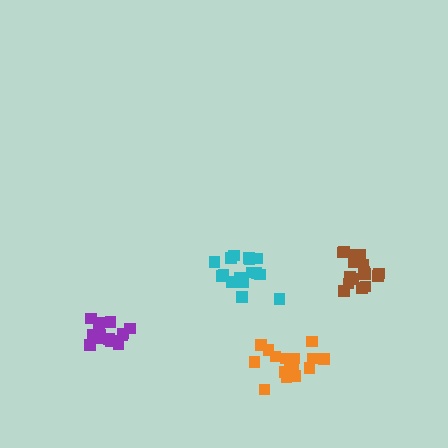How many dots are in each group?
Group 1: 17 dots, Group 2: 17 dots, Group 3: 16 dots, Group 4: 16 dots (66 total).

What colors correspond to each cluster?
The clusters are colored: brown, orange, cyan, purple.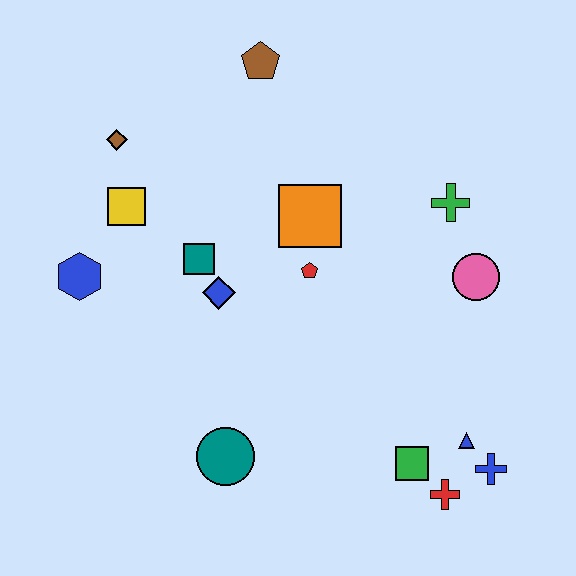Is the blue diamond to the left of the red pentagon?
Yes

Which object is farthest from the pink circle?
The blue hexagon is farthest from the pink circle.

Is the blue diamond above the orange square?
No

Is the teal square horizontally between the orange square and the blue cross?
No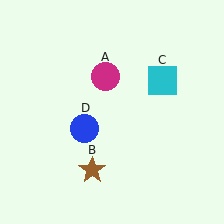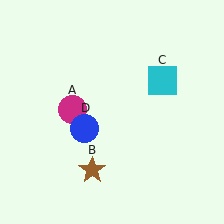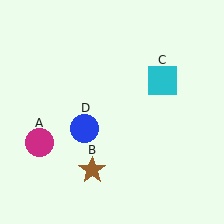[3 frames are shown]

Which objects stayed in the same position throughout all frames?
Brown star (object B) and cyan square (object C) and blue circle (object D) remained stationary.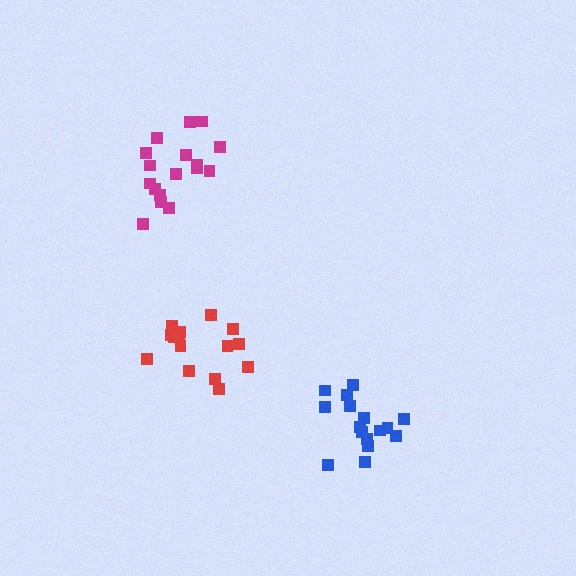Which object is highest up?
The magenta cluster is topmost.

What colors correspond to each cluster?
The clusters are colored: blue, magenta, red.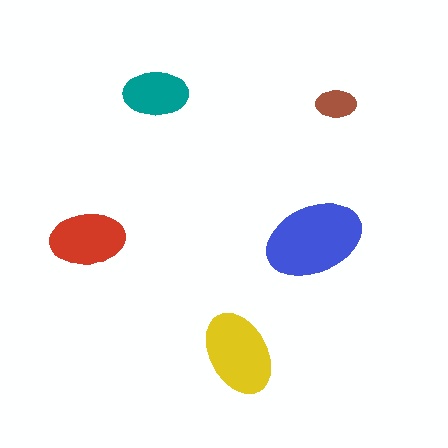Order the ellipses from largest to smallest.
the blue one, the yellow one, the red one, the teal one, the brown one.